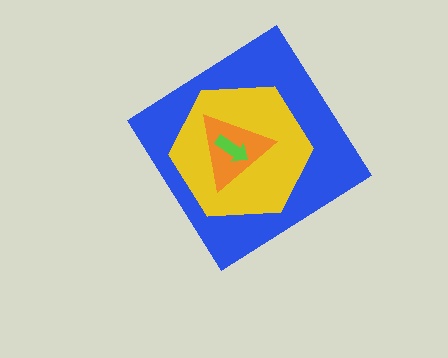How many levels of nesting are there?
4.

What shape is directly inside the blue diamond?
The yellow hexagon.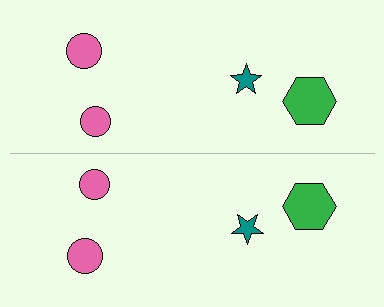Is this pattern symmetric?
Yes, this pattern has bilateral (reflection) symmetry.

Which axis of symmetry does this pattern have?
The pattern has a horizontal axis of symmetry running through the center of the image.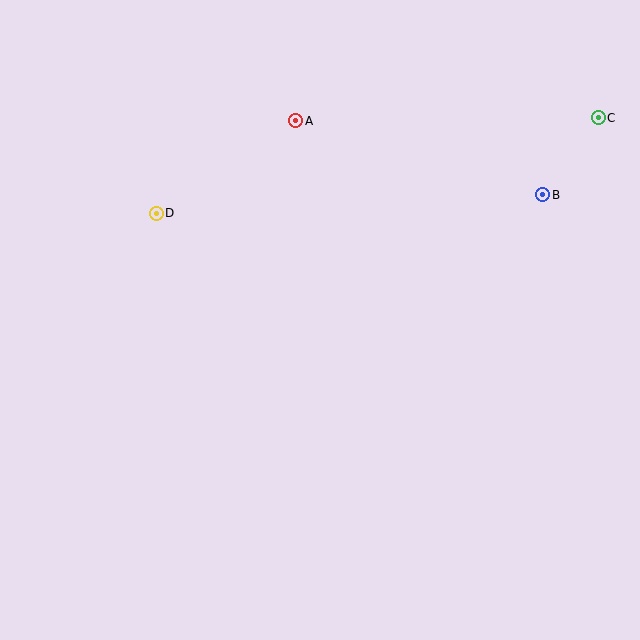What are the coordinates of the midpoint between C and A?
The midpoint between C and A is at (447, 119).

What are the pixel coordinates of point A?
Point A is at (296, 121).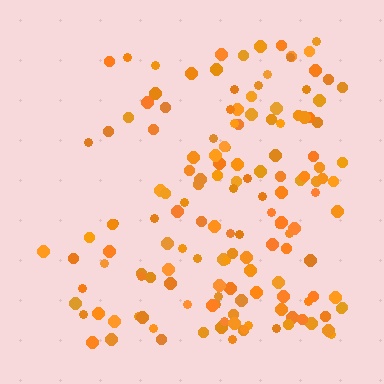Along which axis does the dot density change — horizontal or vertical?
Horizontal.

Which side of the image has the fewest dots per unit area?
The left.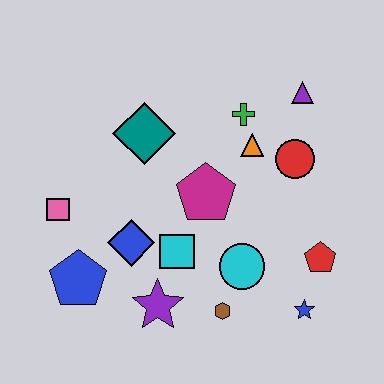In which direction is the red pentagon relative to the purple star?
The red pentagon is to the right of the purple star.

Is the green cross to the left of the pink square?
No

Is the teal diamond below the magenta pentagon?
No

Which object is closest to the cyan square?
The blue diamond is closest to the cyan square.